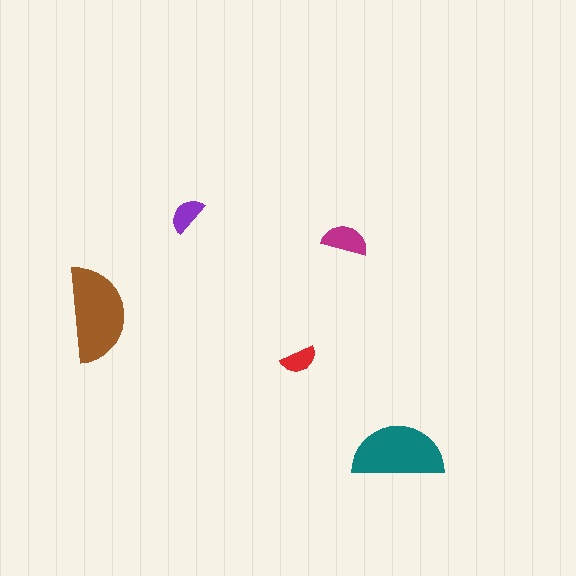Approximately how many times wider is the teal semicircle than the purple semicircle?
About 2.5 times wider.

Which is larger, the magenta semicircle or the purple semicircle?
The magenta one.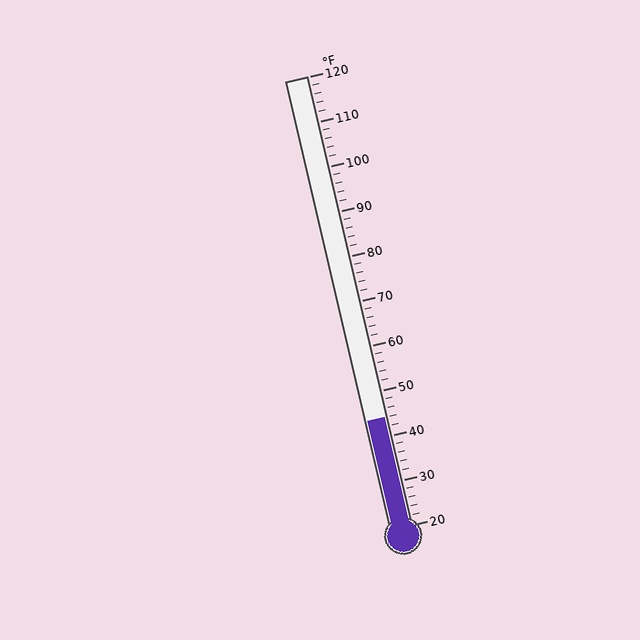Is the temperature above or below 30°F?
The temperature is above 30°F.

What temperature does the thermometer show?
The thermometer shows approximately 44°F.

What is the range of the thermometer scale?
The thermometer scale ranges from 20°F to 120°F.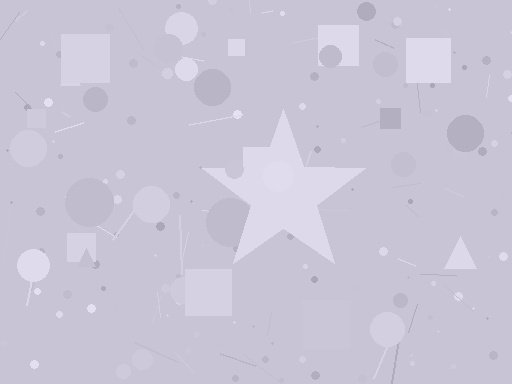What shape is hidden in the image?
A star is hidden in the image.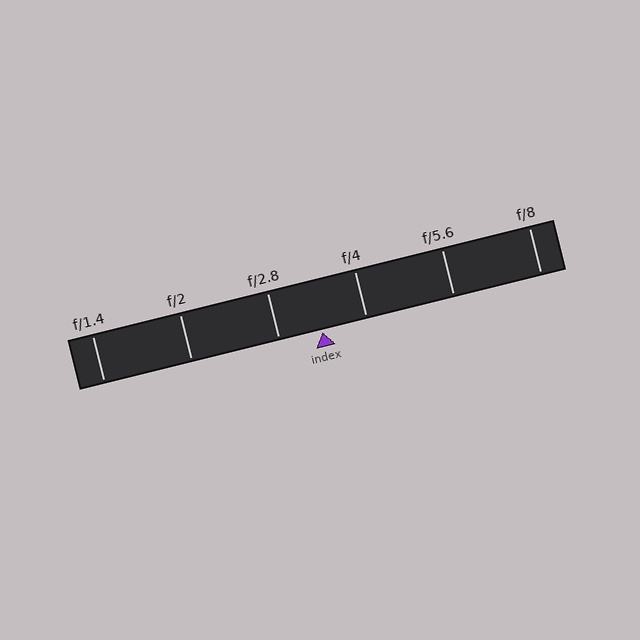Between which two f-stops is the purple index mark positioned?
The index mark is between f/2.8 and f/4.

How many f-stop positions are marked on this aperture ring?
There are 6 f-stop positions marked.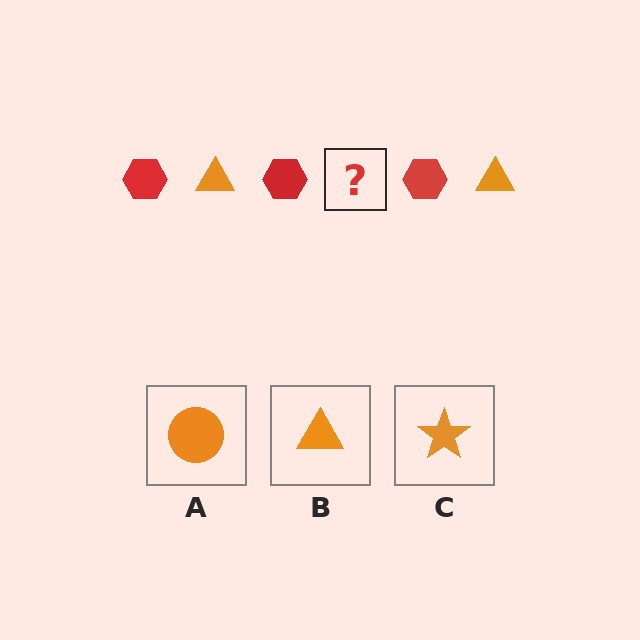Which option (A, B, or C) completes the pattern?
B.